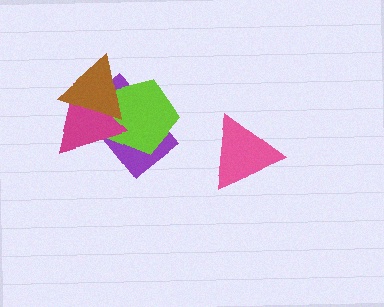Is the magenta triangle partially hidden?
Yes, it is partially covered by another shape.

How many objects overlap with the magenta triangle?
3 objects overlap with the magenta triangle.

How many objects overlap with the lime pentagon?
3 objects overlap with the lime pentagon.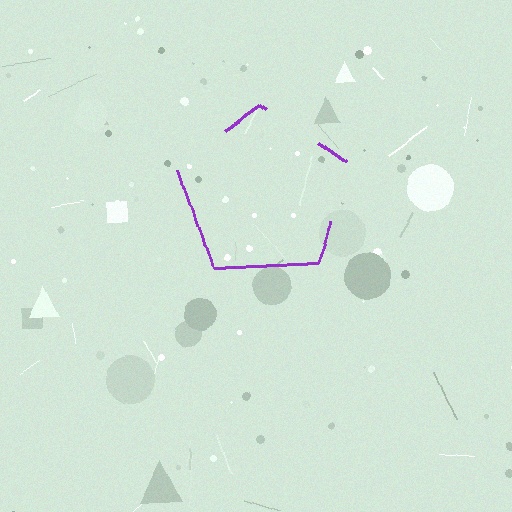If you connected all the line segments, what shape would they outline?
They would outline a pentagon.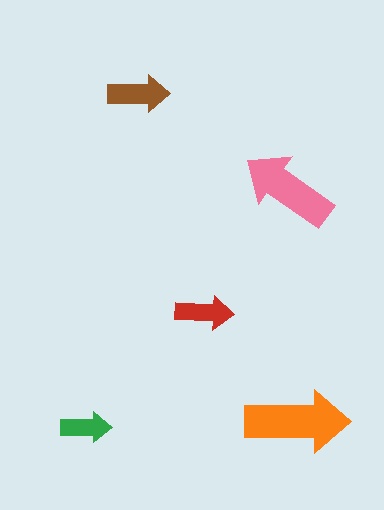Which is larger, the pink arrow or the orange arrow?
The orange one.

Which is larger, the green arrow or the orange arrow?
The orange one.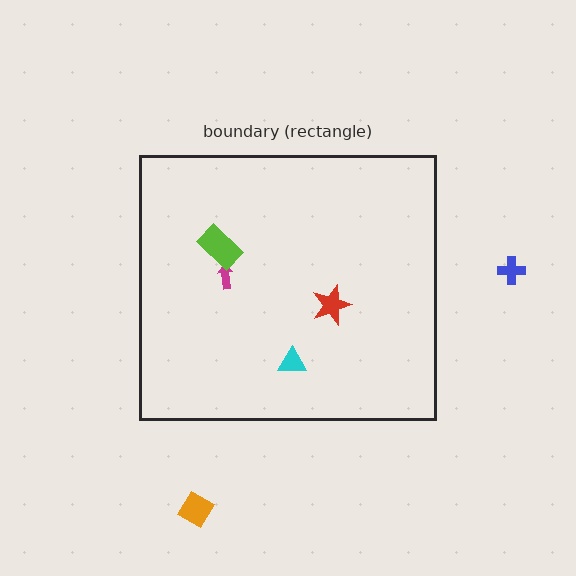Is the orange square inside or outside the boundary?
Outside.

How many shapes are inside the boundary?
4 inside, 2 outside.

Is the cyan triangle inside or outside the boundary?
Inside.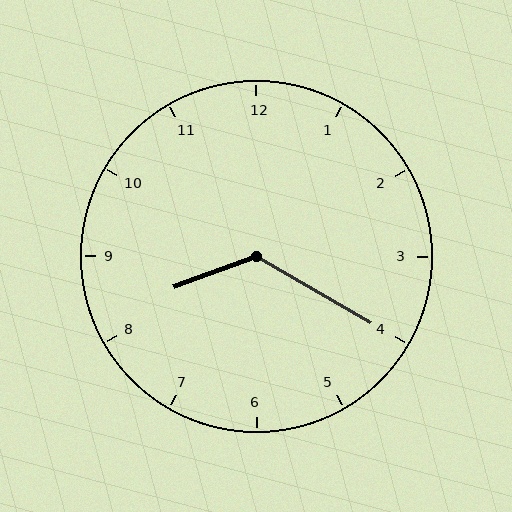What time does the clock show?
8:20.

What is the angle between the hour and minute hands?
Approximately 130 degrees.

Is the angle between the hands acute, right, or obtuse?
It is obtuse.